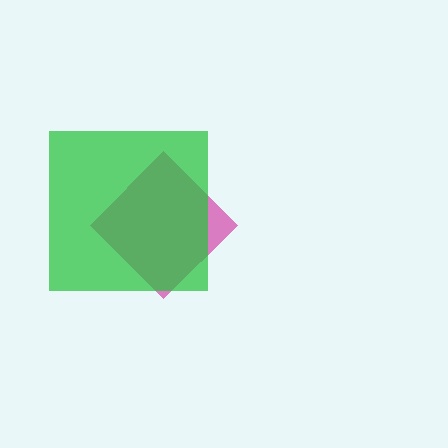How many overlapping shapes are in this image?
There are 2 overlapping shapes in the image.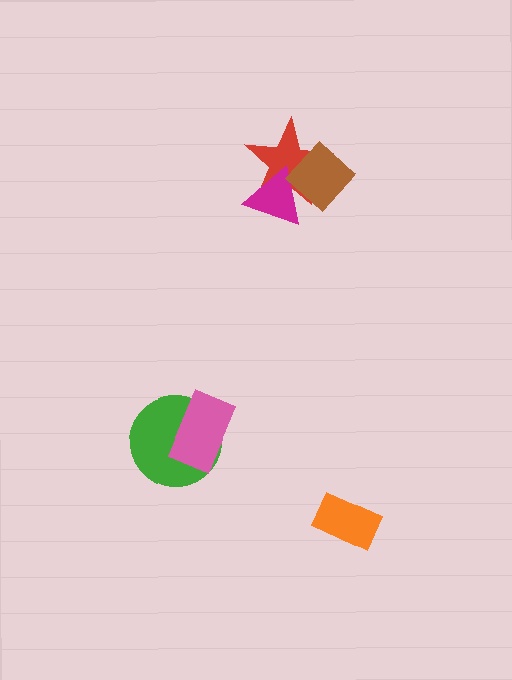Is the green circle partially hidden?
Yes, it is partially covered by another shape.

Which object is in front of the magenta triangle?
The brown diamond is in front of the magenta triangle.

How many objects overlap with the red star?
2 objects overlap with the red star.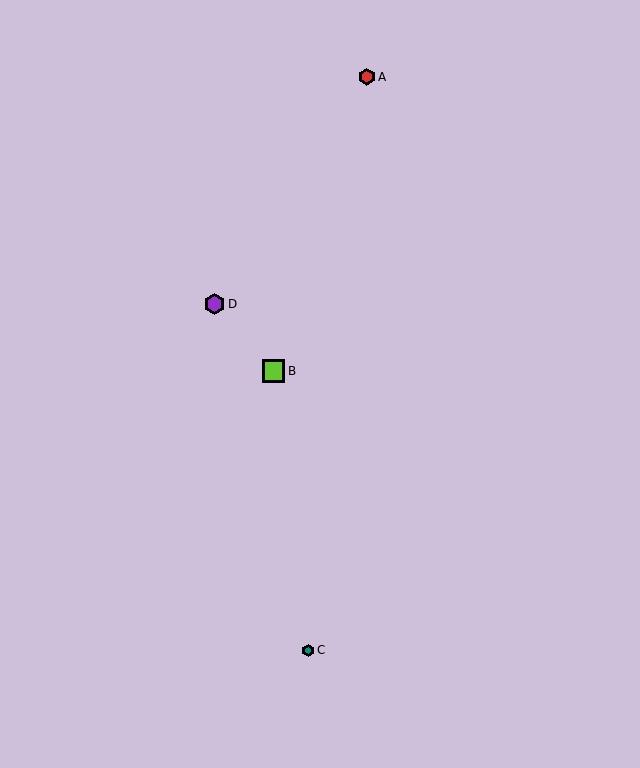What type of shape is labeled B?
Shape B is a lime square.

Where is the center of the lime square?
The center of the lime square is at (273, 371).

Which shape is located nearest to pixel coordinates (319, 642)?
The teal hexagon (labeled C) at (308, 650) is nearest to that location.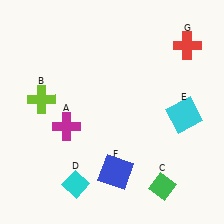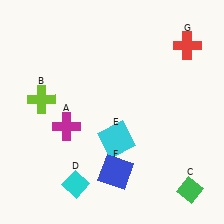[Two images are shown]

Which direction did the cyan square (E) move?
The cyan square (E) moved left.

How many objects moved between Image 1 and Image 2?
2 objects moved between the two images.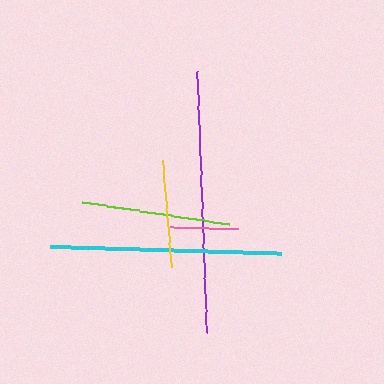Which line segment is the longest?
The purple line is the longest at approximately 262 pixels.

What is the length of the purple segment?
The purple segment is approximately 262 pixels long.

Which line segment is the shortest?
The pink line is the shortest at approximately 68 pixels.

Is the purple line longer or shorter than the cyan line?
The purple line is longer than the cyan line.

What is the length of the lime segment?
The lime segment is approximately 150 pixels long.